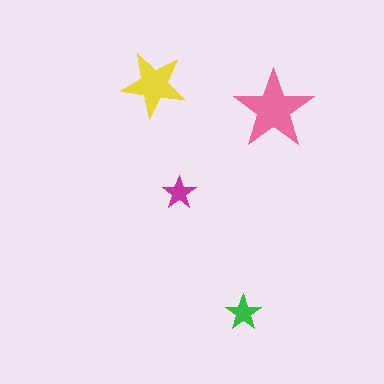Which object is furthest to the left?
The yellow star is leftmost.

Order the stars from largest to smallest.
the pink one, the yellow one, the green one, the magenta one.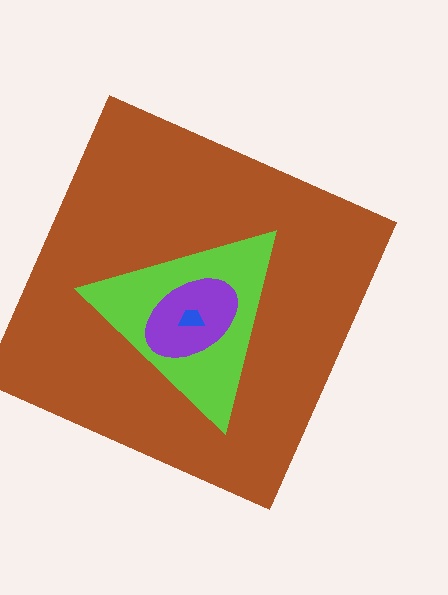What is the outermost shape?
The brown square.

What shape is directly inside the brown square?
The lime triangle.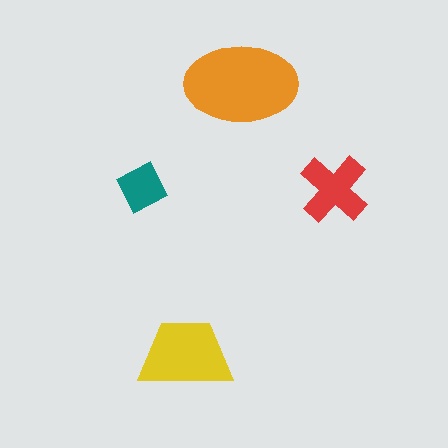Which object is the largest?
The orange ellipse.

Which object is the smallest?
The teal square.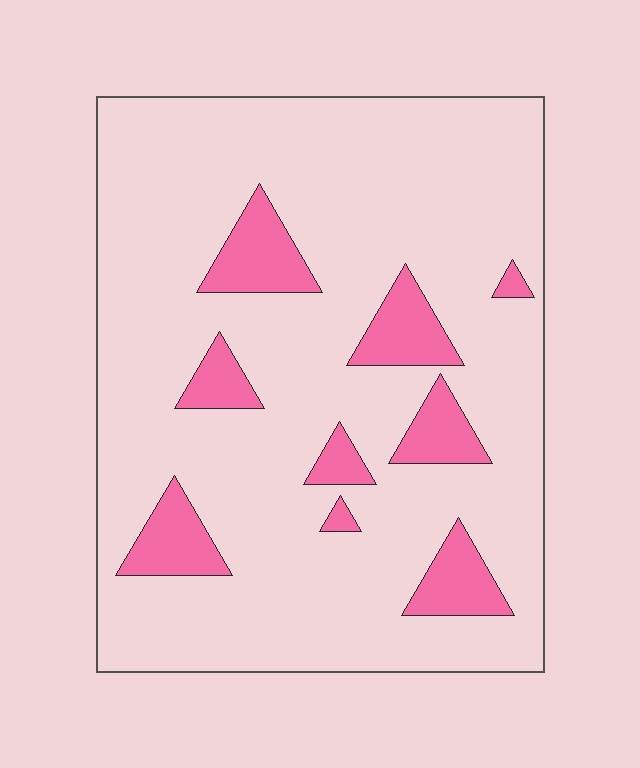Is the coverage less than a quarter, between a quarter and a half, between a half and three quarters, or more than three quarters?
Less than a quarter.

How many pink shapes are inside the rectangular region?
9.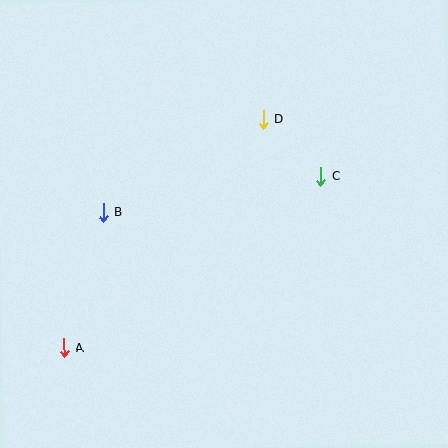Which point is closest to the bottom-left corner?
Point A is closest to the bottom-left corner.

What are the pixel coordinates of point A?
Point A is at (64, 348).